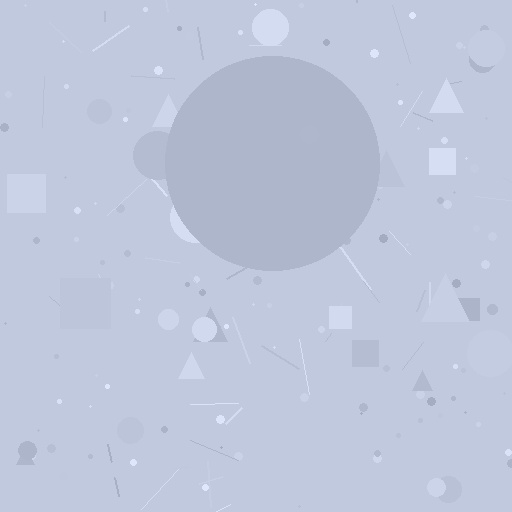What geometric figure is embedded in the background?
A circle is embedded in the background.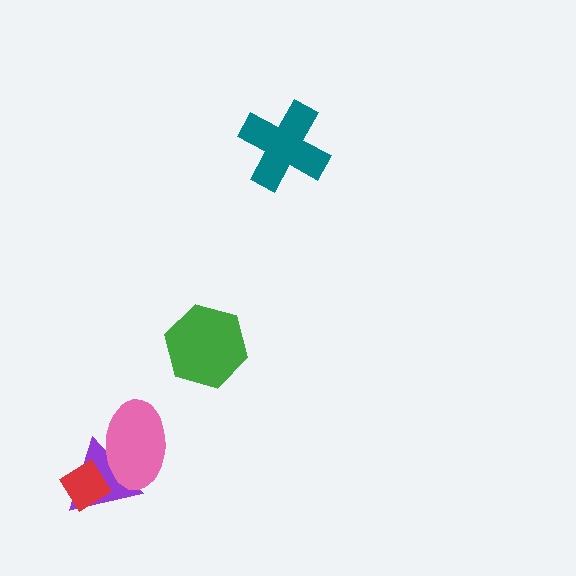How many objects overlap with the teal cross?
0 objects overlap with the teal cross.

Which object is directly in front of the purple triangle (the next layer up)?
The red diamond is directly in front of the purple triangle.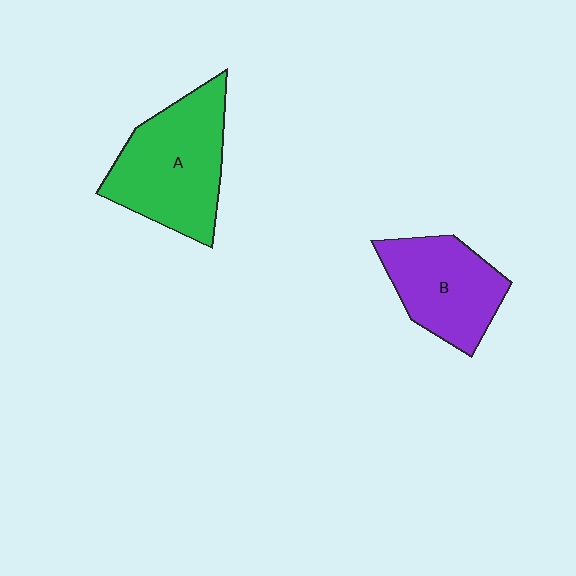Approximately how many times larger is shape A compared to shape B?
Approximately 1.3 times.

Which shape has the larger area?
Shape A (green).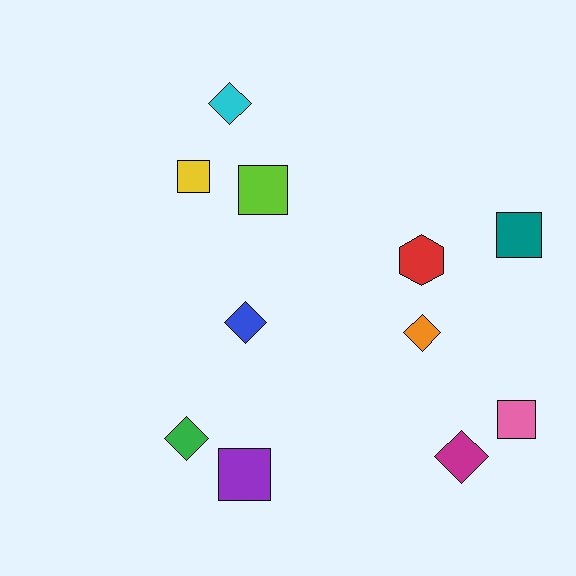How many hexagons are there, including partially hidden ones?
There is 1 hexagon.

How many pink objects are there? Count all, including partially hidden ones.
There is 1 pink object.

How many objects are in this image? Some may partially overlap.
There are 11 objects.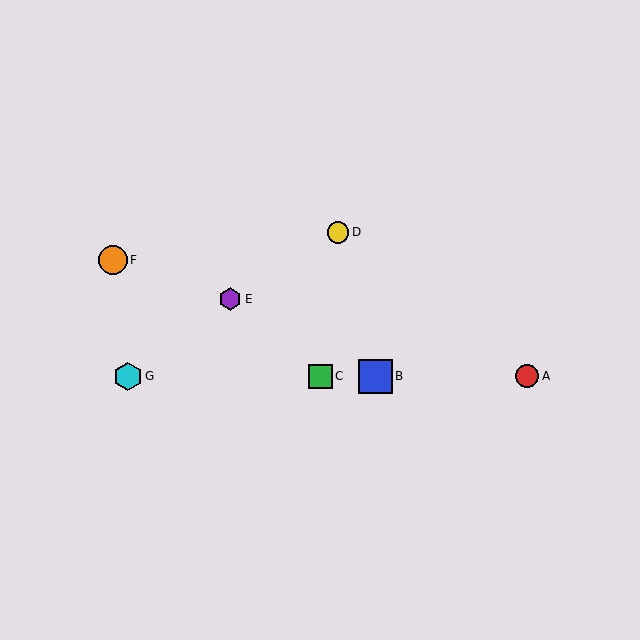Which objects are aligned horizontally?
Objects A, B, C, G are aligned horizontally.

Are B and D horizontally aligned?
No, B is at y≈376 and D is at y≈232.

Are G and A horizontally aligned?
Yes, both are at y≈376.